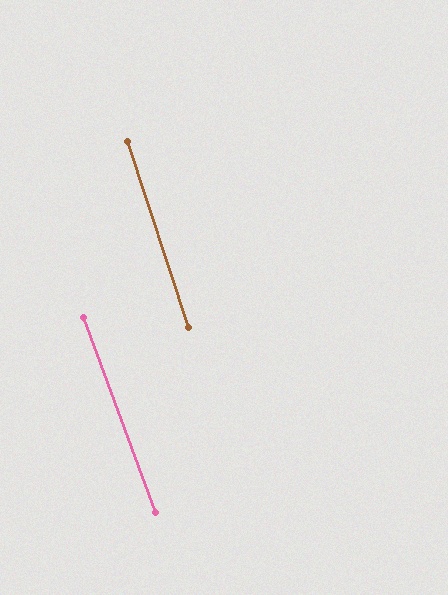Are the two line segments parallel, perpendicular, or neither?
Parallel — their directions differ by only 2.0°.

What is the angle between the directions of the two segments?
Approximately 2 degrees.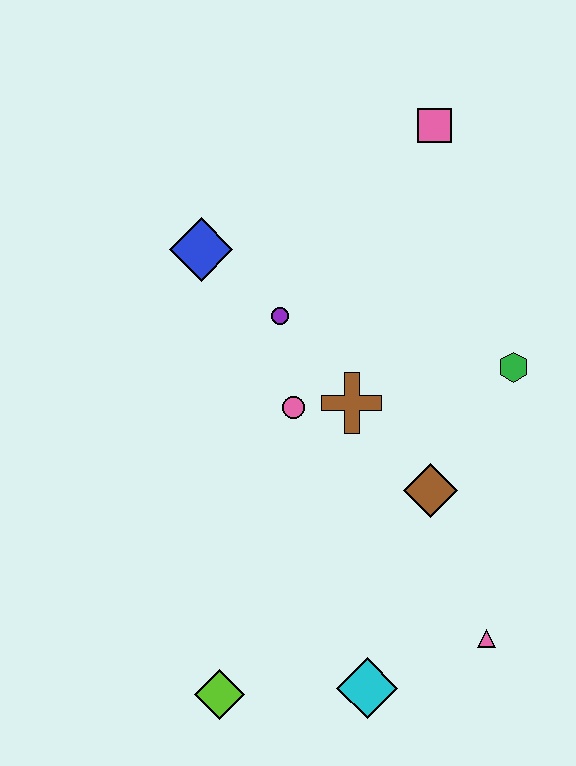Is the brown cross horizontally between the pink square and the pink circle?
Yes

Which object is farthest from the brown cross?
The lime diamond is farthest from the brown cross.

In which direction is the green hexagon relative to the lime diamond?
The green hexagon is above the lime diamond.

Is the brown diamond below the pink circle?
Yes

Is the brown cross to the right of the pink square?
No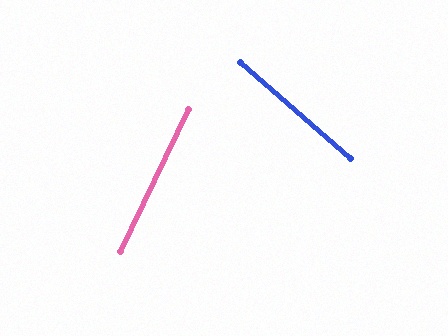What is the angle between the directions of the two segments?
Approximately 74 degrees.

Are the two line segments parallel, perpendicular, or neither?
Neither parallel nor perpendicular — they differ by about 74°.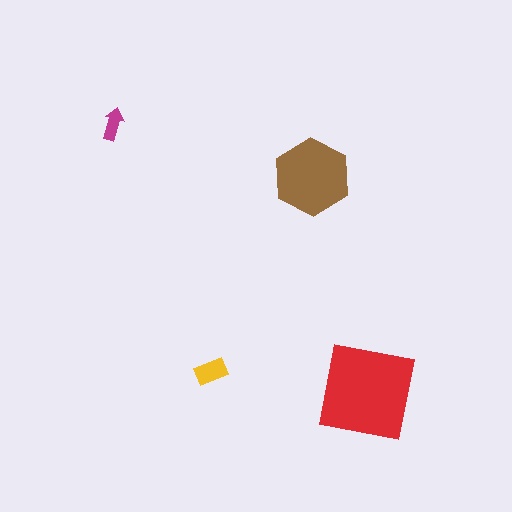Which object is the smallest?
The magenta arrow.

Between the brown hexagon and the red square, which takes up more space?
The red square.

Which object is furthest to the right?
The red square is rightmost.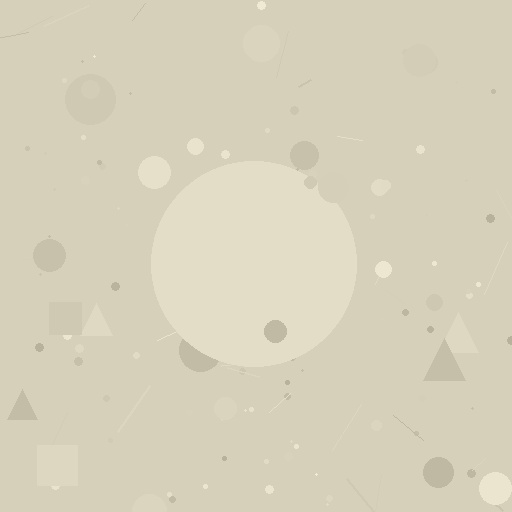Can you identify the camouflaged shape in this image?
The camouflaged shape is a circle.